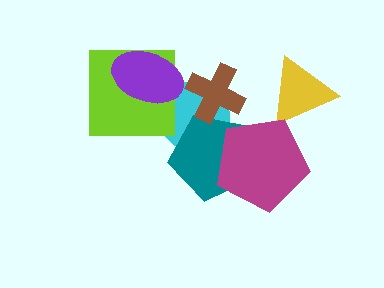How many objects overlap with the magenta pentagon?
1 object overlaps with the magenta pentagon.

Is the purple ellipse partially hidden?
No, no other shape covers it.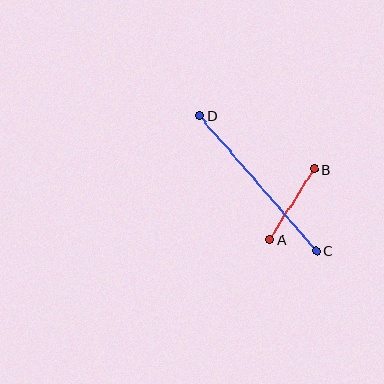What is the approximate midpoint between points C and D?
The midpoint is at approximately (258, 183) pixels.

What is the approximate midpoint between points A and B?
The midpoint is at approximately (292, 204) pixels.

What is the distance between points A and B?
The distance is approximately 83 pixels.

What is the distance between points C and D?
The distance is approximately 179 pixels.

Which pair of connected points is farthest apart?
Points C and D are farthest apart.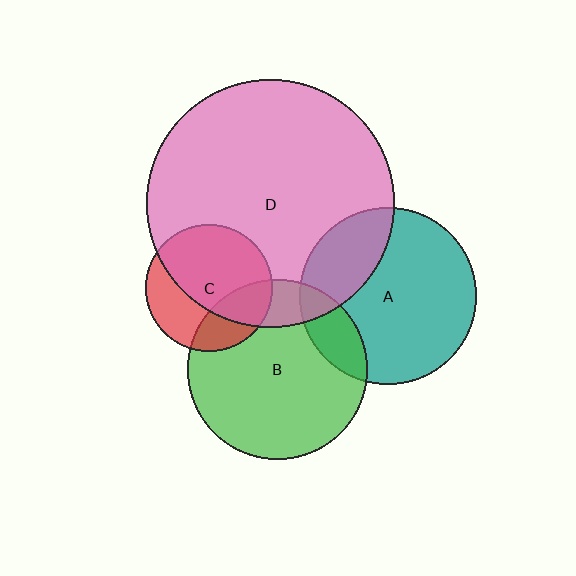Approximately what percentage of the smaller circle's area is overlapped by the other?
Approximately 65%.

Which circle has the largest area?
Circle D (pink).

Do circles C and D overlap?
Yes.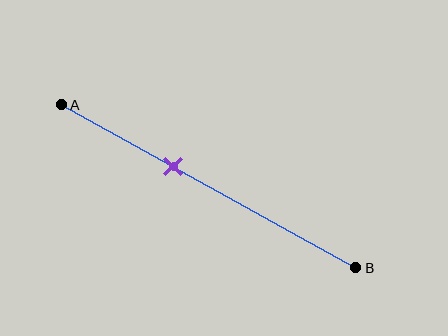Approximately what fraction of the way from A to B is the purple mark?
The purple mark is approximately 40% of the way from A to B.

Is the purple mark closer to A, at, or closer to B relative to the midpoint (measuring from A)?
The purple mark is closer to point A than the midpoint of segment AB.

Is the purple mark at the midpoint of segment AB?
No, the mark is at about 40% from A, not at the 50% midpoint.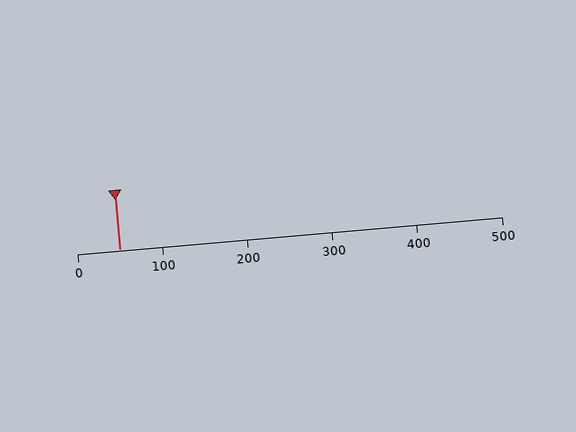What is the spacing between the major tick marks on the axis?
The major ticks are spaced 100 apart.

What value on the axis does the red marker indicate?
The marker indicates approximately 50.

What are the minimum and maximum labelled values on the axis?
The axis runs from 0 to 500.